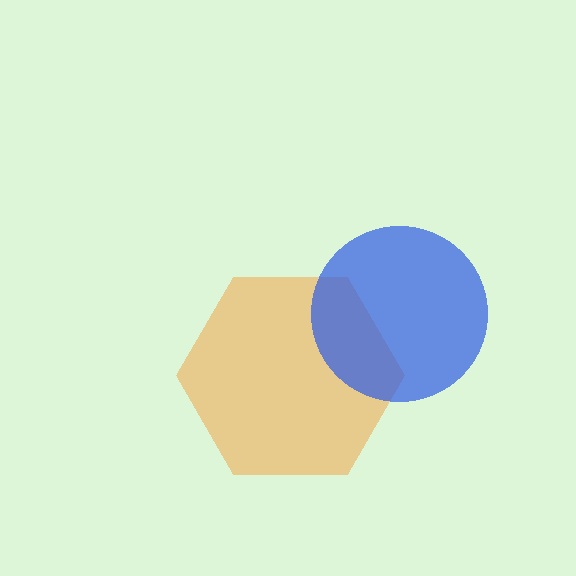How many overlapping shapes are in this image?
There are 2 overlapping shapes in the image.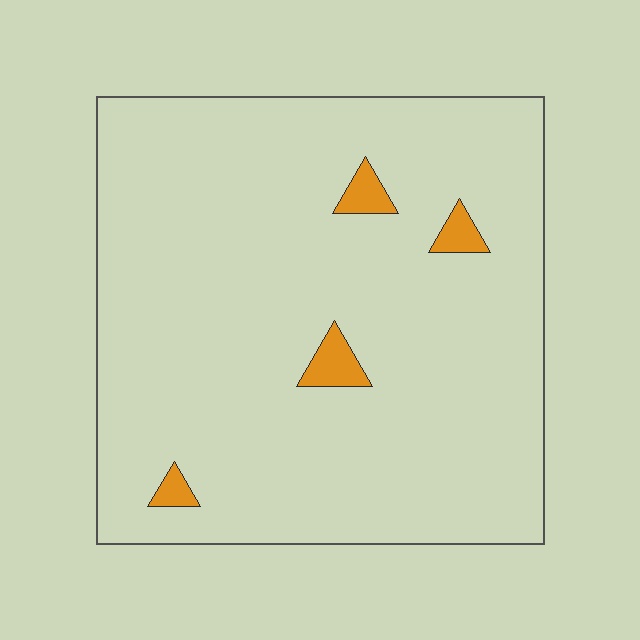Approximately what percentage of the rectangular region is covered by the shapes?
Approximately 5%.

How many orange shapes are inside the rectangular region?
4.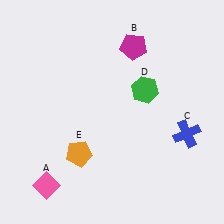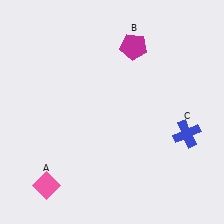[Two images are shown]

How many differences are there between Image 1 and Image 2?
There are 2 differences between the two images.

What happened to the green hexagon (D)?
The green hexagon (D) was removed in Image 2. It was in the top-right area of Image 1.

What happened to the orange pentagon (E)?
The orange pentagon (E) was removed in Image 2. It was in the bottom-left area of Image 1.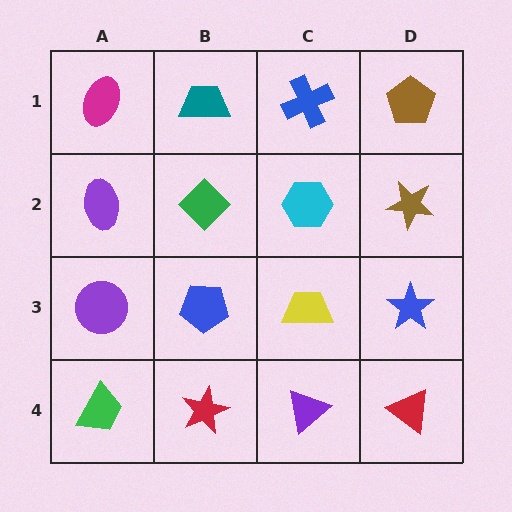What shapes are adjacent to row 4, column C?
A yellow trapezoid (row 3, column C), a red star (row 4, column B), a red triangle (row 4, column D).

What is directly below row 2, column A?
A purple circle.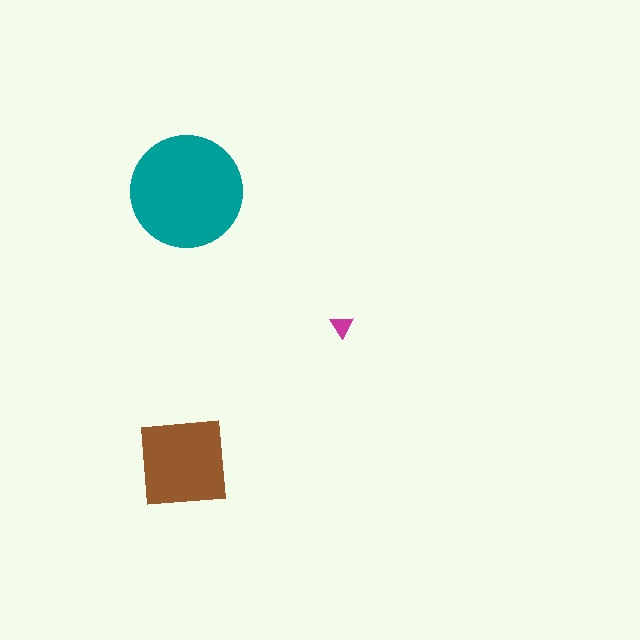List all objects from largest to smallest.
The teal circle, the brown square, the magenta triangle.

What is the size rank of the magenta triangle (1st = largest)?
3rd.